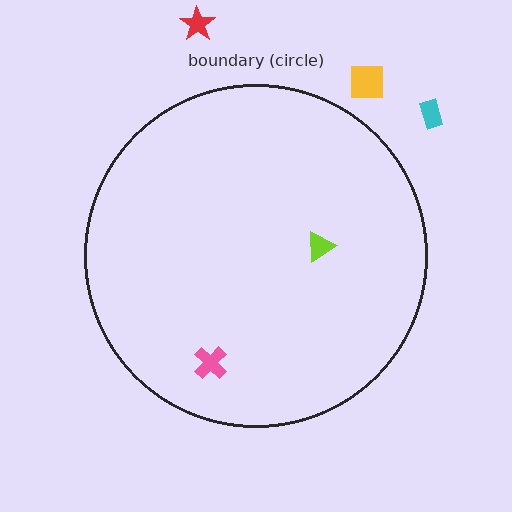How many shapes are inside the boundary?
2 inside, 3 outside.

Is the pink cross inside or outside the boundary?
Inside.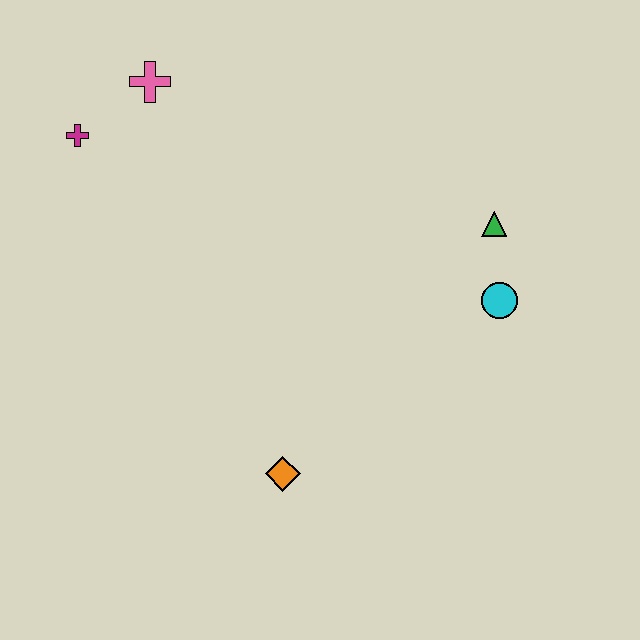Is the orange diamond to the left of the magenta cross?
No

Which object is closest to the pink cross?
The magenta cross is closest to the pink cross.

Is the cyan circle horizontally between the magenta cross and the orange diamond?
No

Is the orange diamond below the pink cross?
Yes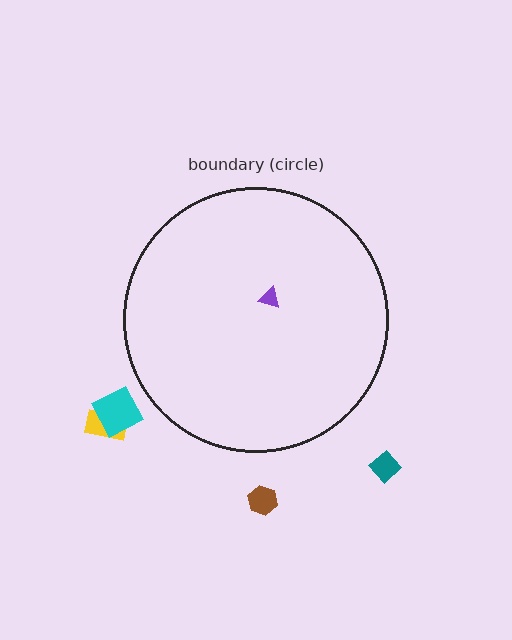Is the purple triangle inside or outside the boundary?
Inside.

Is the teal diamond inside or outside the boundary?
Outside.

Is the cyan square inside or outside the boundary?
Outside.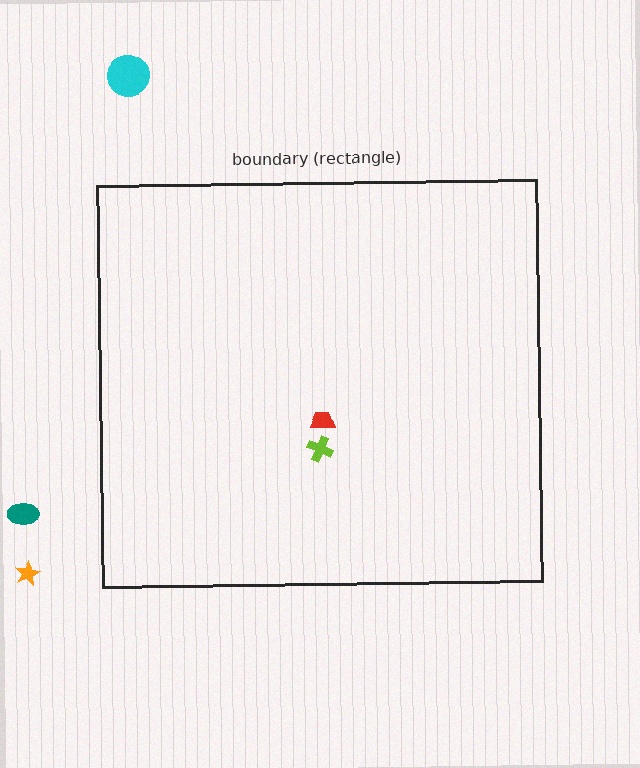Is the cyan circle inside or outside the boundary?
Outside.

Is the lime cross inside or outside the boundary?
Inside.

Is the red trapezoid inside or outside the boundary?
Inside.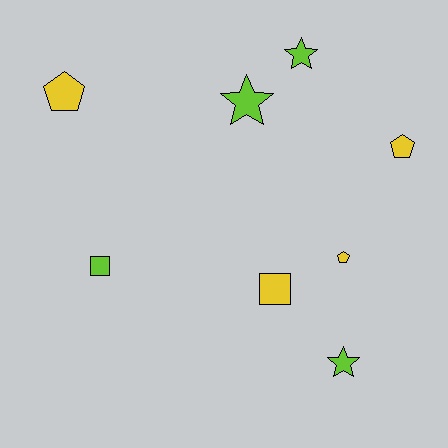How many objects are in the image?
There are 8 objects.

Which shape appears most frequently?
Star, with 3 objects.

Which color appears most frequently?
Yellow, with 4 objects.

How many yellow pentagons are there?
There are 3 yellow pentagons.